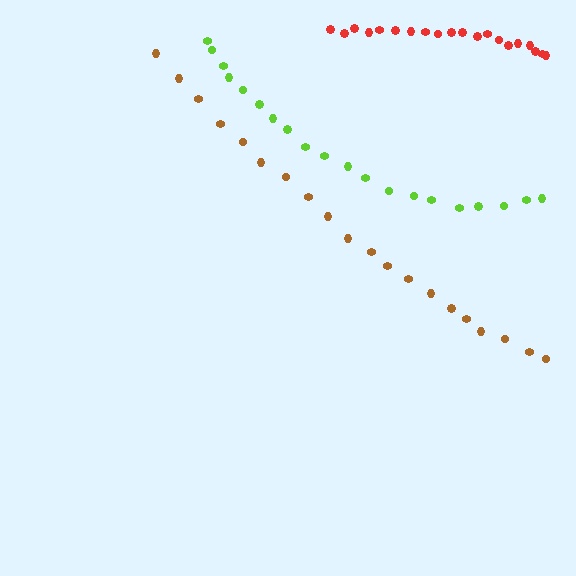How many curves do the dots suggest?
There are 3 distinct paths.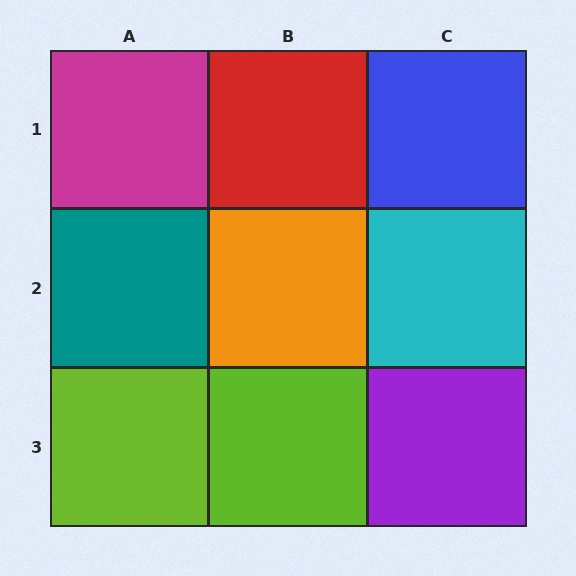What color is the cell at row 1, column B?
Red.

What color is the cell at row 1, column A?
Magenta.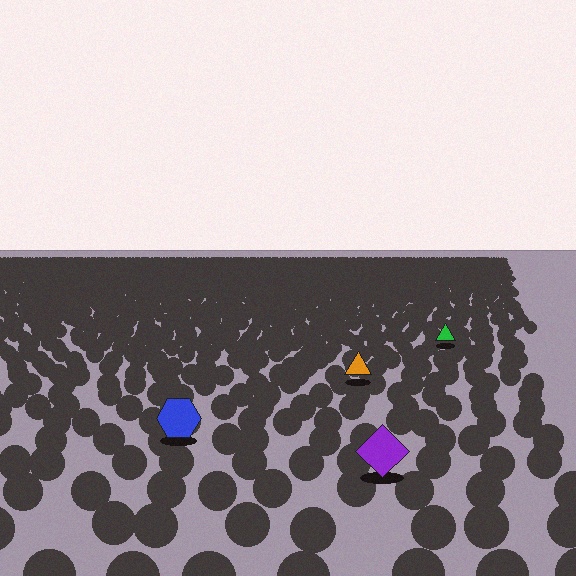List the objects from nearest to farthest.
From nearest to farthest: the purple diamond, the blue hexagon, the orange triangle, the green triangle.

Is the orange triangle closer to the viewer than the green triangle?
Yes. The orange triangle is closer — you can tell from the texture gradient: the ground texture is coarser near it.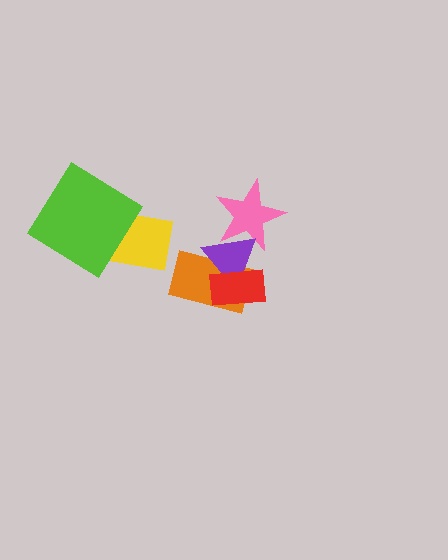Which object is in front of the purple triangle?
The red rectangle is in front of the purple triangle.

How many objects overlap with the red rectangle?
2 objects overlap with the red rectangle.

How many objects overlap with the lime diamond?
1 object overlaps with the lime diamond.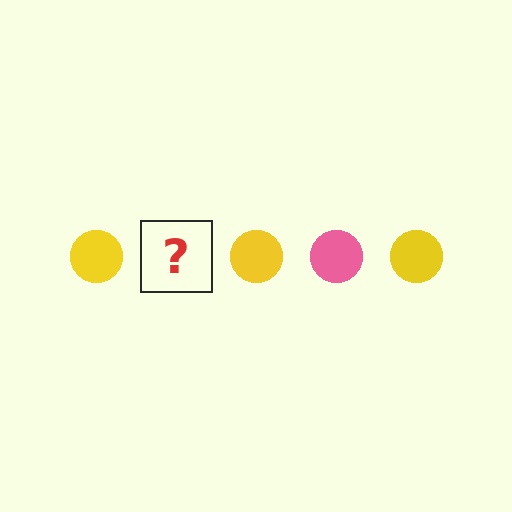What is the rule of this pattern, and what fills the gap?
The rule is that the pattern cycles through yellow, pink circles. The gap should be filled with a pink circle.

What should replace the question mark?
The question mark should be replaced with a pink circle.